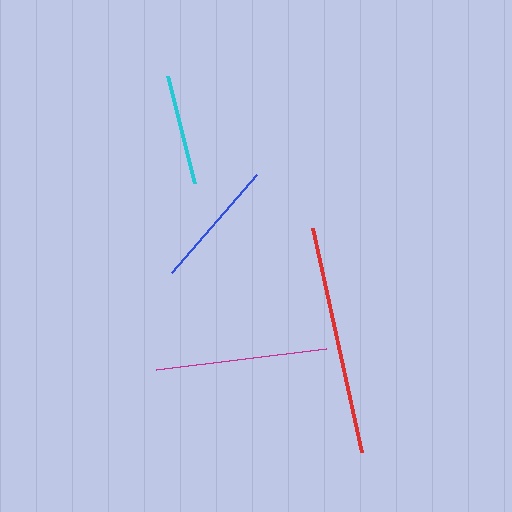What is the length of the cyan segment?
The cyan segment is approximately 110 pixels long.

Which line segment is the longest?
The red line is the longest at approximately 229 pixels.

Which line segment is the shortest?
The cyan line is the shortest at approximately 110 pixels.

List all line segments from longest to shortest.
From longest to shortest: red, magenta, blue, cyan.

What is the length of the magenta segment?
The magenta segment is approximately 171 pixels long.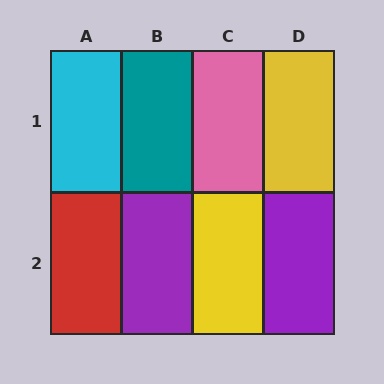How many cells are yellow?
2 cells are yellow.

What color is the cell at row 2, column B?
Purple.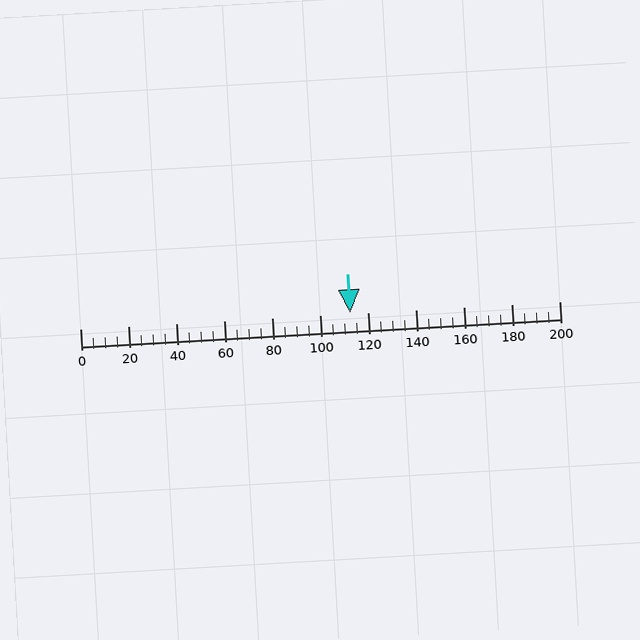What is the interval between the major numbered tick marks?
The major tick marks are spaced 20 units apart.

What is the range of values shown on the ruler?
The ruler shows values from 0 to 200.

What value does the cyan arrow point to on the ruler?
The cyan arrow points to approximately 113.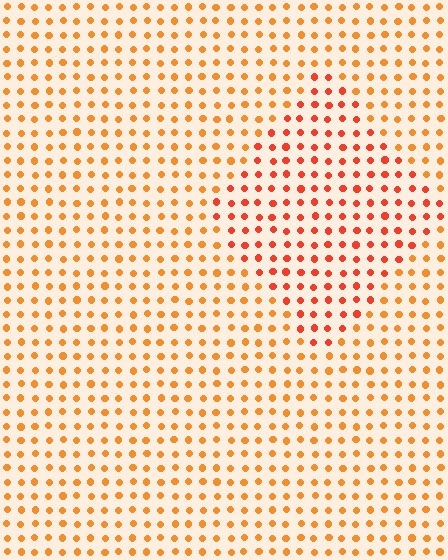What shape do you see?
I see a diamond.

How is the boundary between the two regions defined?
The boundary is defined purely by a slight shift in hue (about 24 degrees). Spacing, size, and orientation are identical on both sides.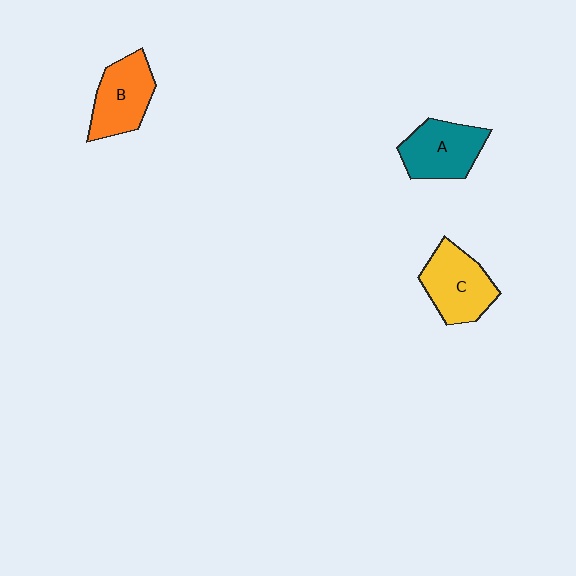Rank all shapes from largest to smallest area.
From largest to smallest: C (yellow), A (teal), B (orange).